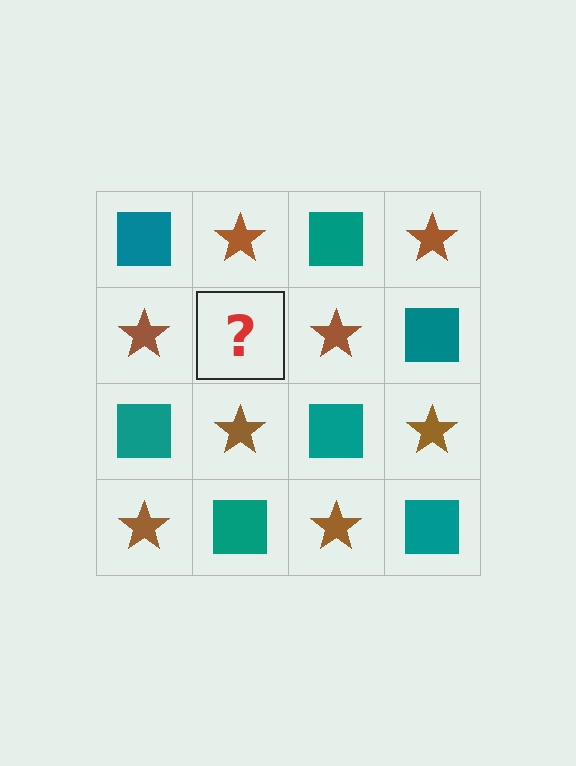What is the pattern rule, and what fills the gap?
The rule is that it alternates teal square and brown star in a checkerboard pattern. The gap should be filled with a teal square.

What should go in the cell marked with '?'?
The missing cell should contain a teal square.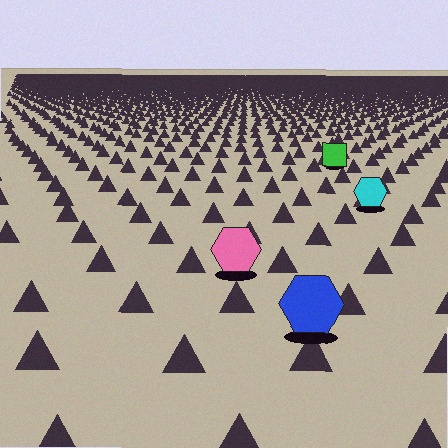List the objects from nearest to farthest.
From nearest to farthest: the blue hexagon, the pink hexagon, the cyan hexagon, the green square.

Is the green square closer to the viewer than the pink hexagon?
No. The pink hexagon is closer — you can tell from the texture gradient: the ground texture is coarser near it.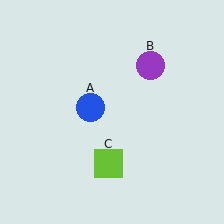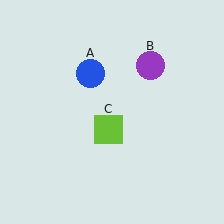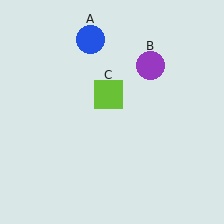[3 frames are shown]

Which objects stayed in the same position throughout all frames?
Purple circle (object B) remained stationary.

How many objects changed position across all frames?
2 objects changed position: blue circle (object A), lime square (object C).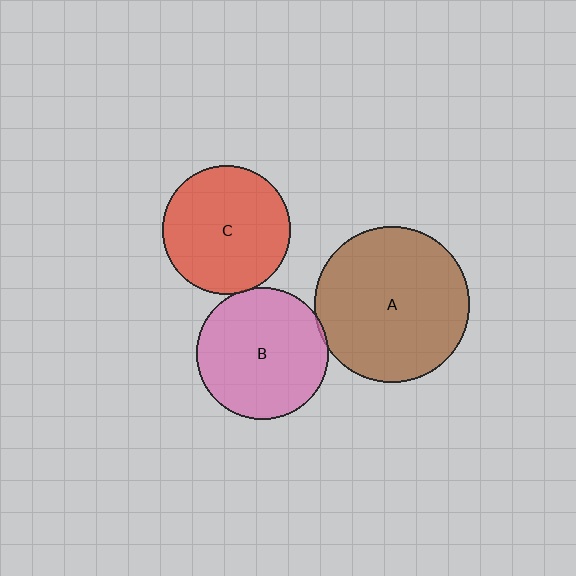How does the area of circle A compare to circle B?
Approximately 1.4 times.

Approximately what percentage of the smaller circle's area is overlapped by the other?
Approximately 5%.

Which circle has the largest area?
Circle A (brown).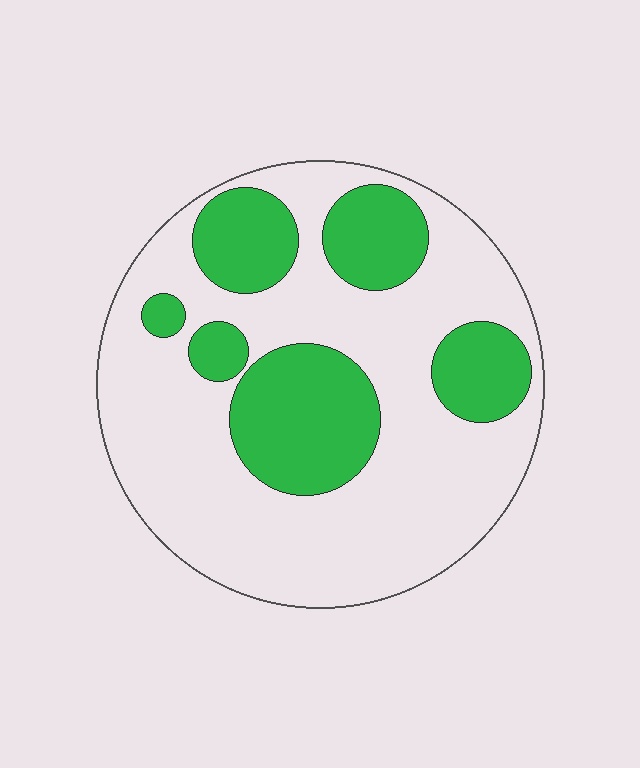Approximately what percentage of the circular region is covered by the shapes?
Approximately 30%.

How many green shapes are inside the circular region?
6.